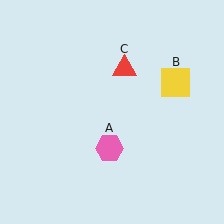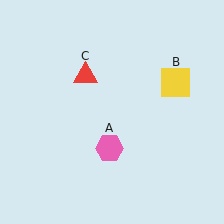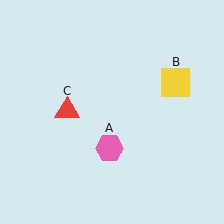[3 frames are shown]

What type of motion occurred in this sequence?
The red triangle (object C) rotated counterclockwise around the center of the scene.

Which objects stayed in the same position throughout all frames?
Pink hexagon (object A) and yellow square (object B) remained stationary.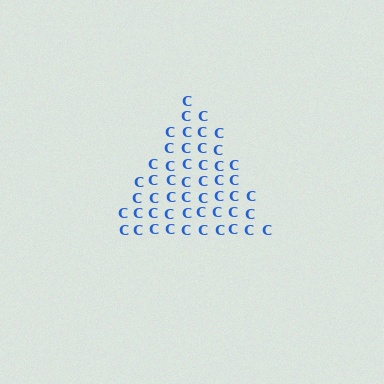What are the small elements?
The small elements are letter C's.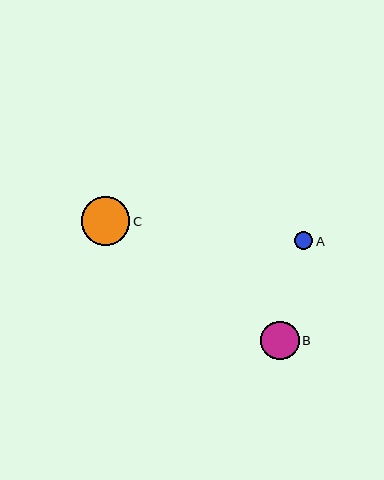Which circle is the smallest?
Circle A is the smallest with a size of approximately 18 pixels.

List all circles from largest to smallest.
From largest to smallest: C, B, A.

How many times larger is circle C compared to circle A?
Circle C is approximately 2.7 times the size of circle A.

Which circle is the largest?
Circle C is the largest with a size of approximately 49 pixels.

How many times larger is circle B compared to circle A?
Circle B is approximately 2.2 times the size of circle A.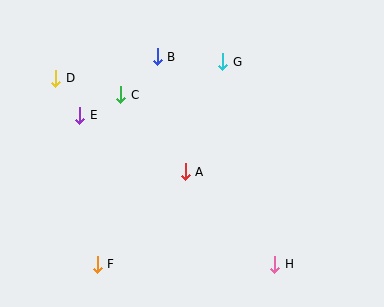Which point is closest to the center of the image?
Point A at (185, 172) is closest to the center.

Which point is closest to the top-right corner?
Point G is closest to the top-right corner.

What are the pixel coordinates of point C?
Point C is at (121, 95).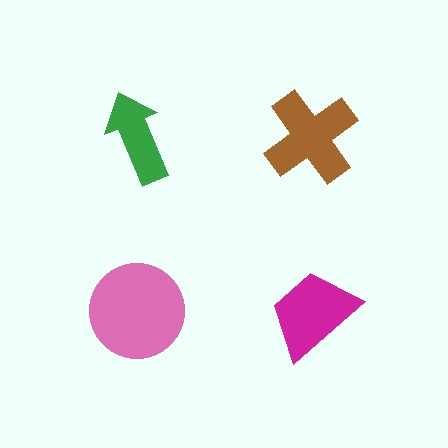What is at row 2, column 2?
A magenta trapezoid.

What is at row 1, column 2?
A brown cross.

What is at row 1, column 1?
A green arrow.